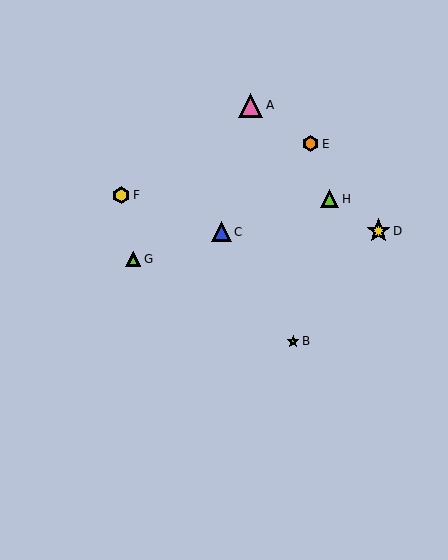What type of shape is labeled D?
Shape D is a yellow star.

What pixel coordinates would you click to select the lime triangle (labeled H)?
Click at (330, 199) to select the lime triangle H.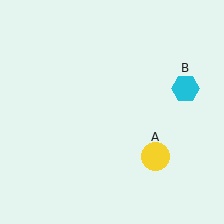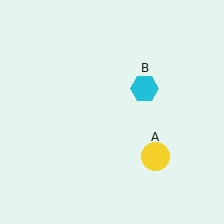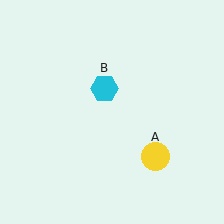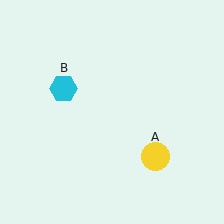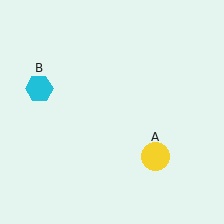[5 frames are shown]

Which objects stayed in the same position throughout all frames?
Yellow circle (object A) remained stationary.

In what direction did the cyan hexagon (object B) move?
The cyan hexagon (object B) moved left.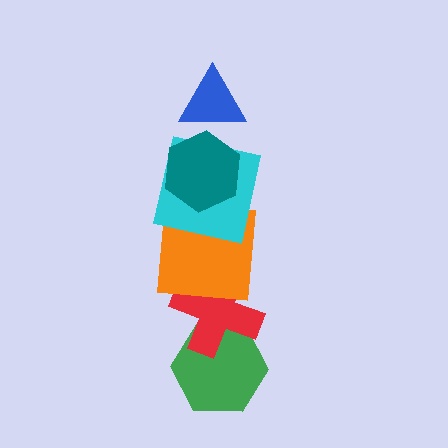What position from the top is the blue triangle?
The blue triangle is 1st from the top.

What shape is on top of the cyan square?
The teal hexagon is on top of the cyan square.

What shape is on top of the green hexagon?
The red cross is on top of the green hexagon.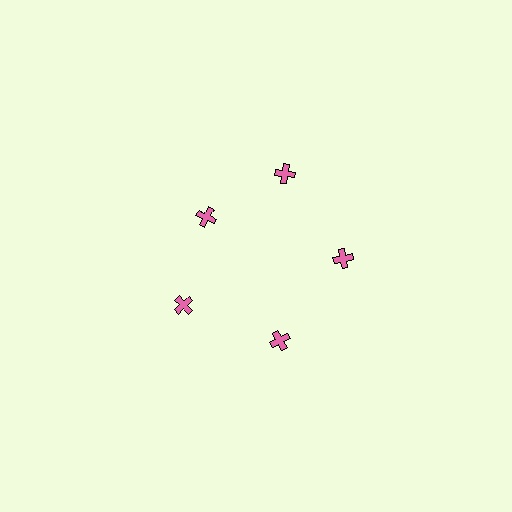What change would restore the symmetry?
The symmetry would be restored by moving it outward, back onto the ring so that all 5 crosses sit at equal angles and equal distance from the center.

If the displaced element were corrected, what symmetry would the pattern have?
It would have 5-fold rotational symmetry — the pattern would map onto itself every 72 degrees.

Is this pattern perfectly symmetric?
No. The 5 pink crosses are arranged in a ring, but one element near the 10 o'clock position is pulled inward toward the center, breaking the 5-fold rotational symmetry.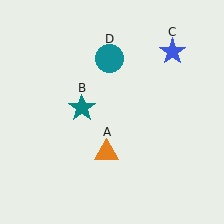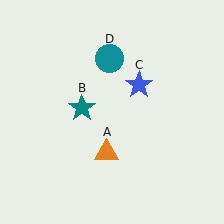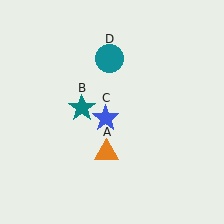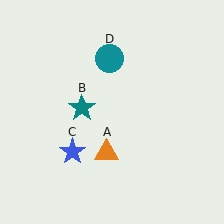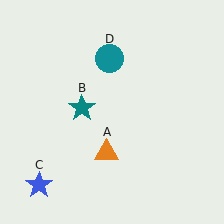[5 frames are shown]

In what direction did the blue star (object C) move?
The blue star (object C) moved down and to the left.